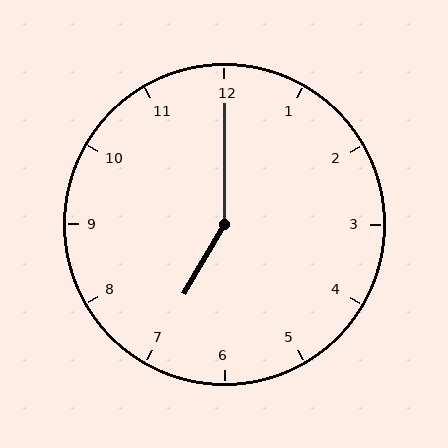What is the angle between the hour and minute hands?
Approximately 150 degrees.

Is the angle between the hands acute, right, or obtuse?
It is obtuse.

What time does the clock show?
7:00.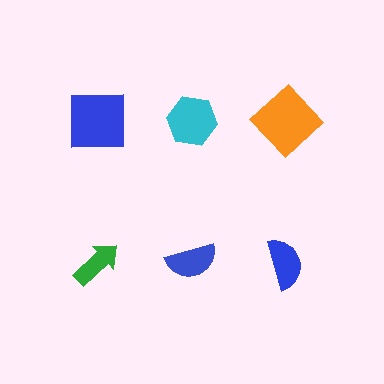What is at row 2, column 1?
A green arrow.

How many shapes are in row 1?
3 shapes.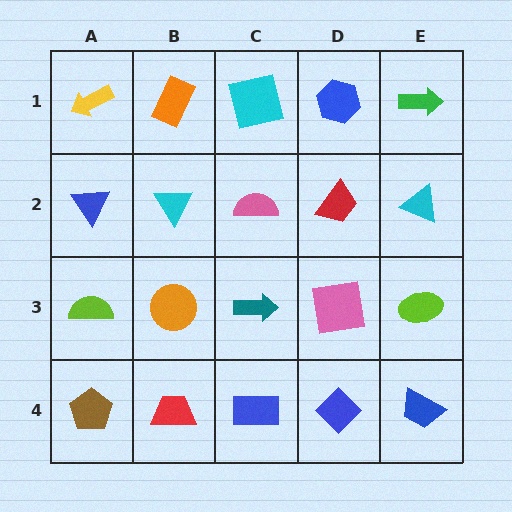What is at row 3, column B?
An orange circle.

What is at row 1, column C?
A cyan square.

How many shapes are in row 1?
5 shapes.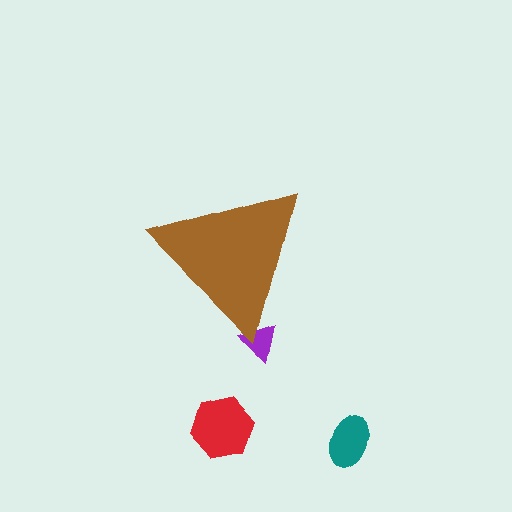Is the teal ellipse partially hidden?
No, the teal ellipse is fully visible.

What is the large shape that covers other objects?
A brown triangle.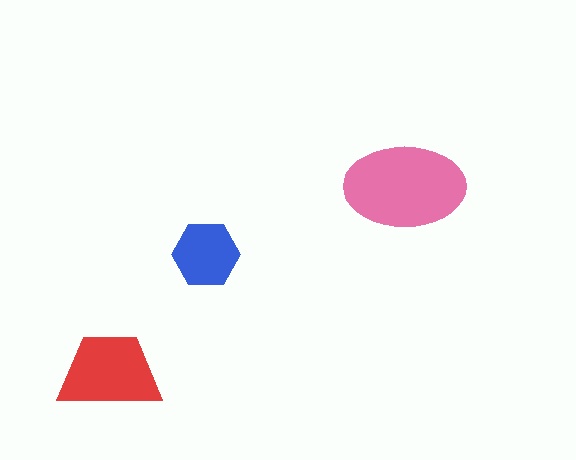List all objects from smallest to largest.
The blue hexagon, the red trapezoid, the pink ellipse.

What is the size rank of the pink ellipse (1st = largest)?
1st.